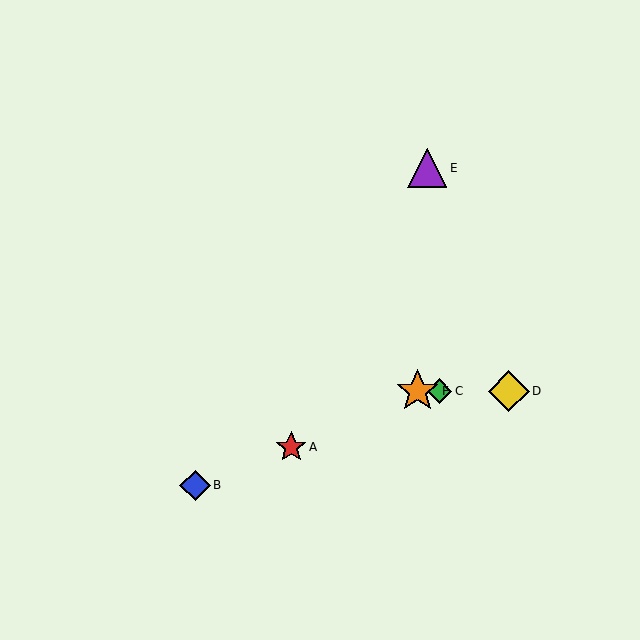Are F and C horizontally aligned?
Yes, both are at y≈391.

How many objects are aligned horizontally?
3 objects (C, D, F) are aligned horizontally.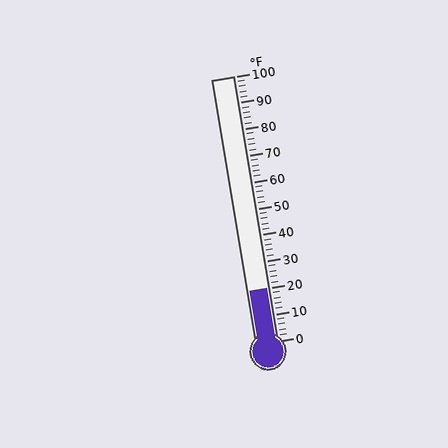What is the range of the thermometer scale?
The thermometer scale ranges from 0°F to 100°F.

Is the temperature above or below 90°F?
The temperature is below 90°F.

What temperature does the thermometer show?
The thermometer shows approximately 20°F.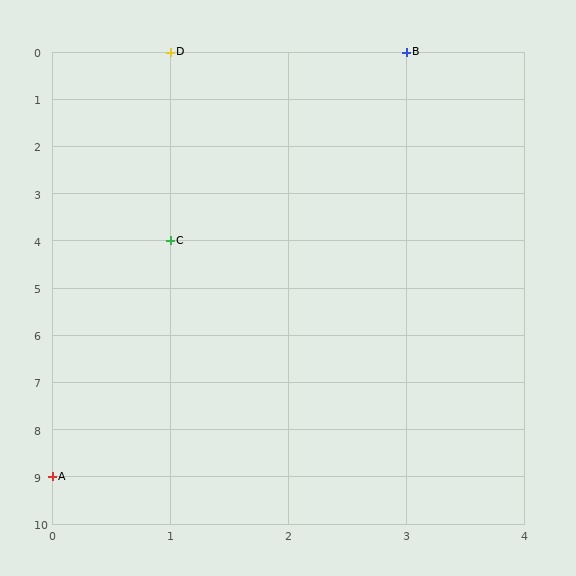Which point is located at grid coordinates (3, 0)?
Point B is at (3, 0).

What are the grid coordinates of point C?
Point C is at grid coordinates (1, 4).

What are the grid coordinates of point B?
Point B is at grid coordinates (3, 0).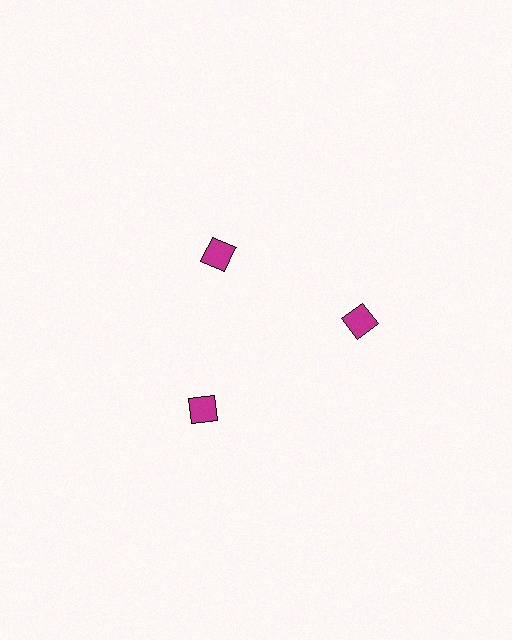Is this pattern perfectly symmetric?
No. The 3 magenta diamonds are arranged in a ring, but one element near the 11 o'clock position is pulled inward toward the center, breaking the 3-fold rotational symmetry.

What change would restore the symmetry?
The symmetry would be restored by moving it outward, back onto the ring so that all 3 diamonds sit at equal angles and equal distance from the center.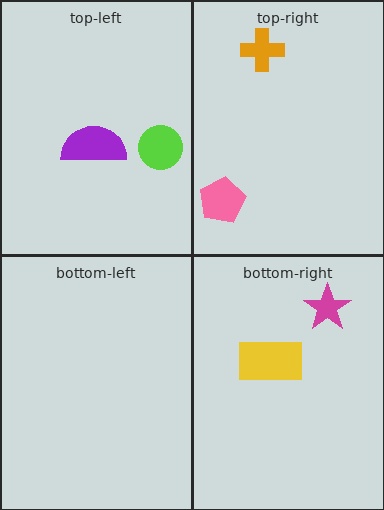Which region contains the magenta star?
The bottom-right region.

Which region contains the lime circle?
The top-left region.